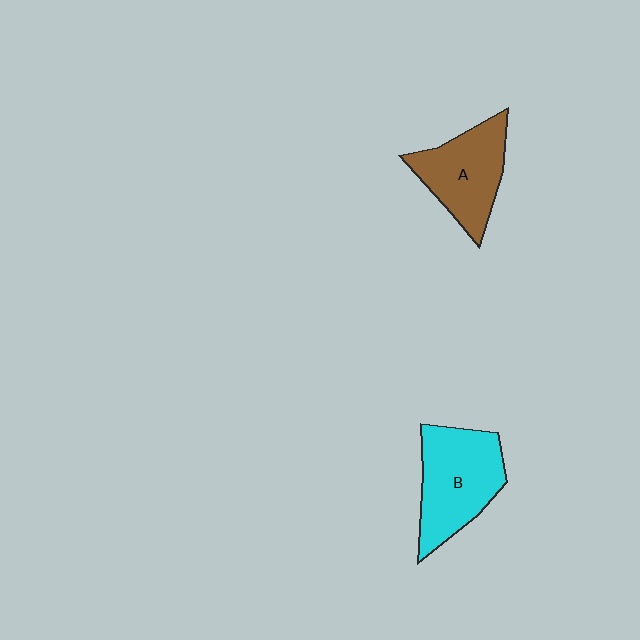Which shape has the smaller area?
Shape A (brown).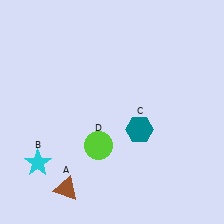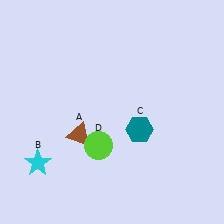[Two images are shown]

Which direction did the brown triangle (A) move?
The brown triangle (A) moved up.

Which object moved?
The brown triangle (A) moved up.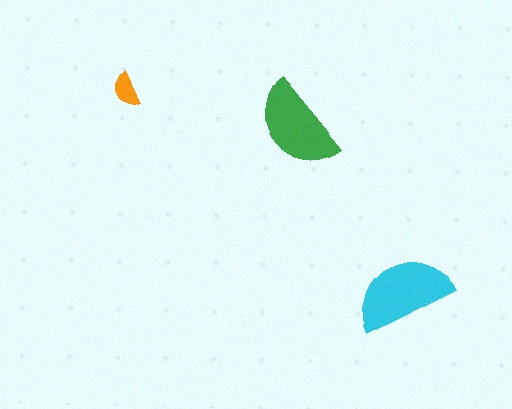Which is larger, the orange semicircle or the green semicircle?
The green one.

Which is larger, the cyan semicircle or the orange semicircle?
The cyan one.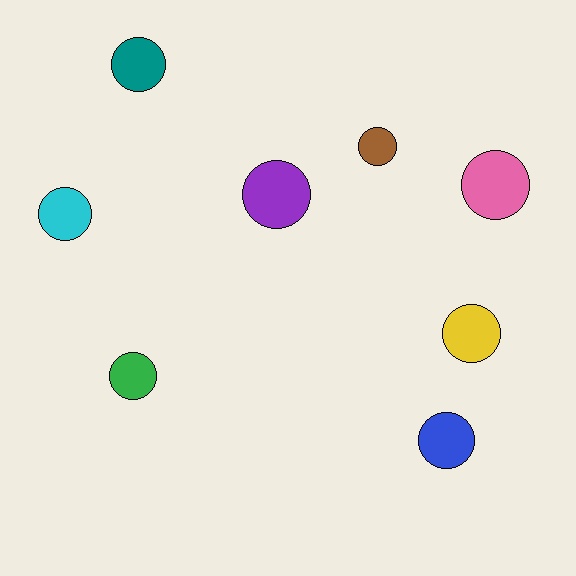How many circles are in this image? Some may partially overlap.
There are 8 circles.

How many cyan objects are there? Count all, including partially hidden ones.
There is 1 cyan object.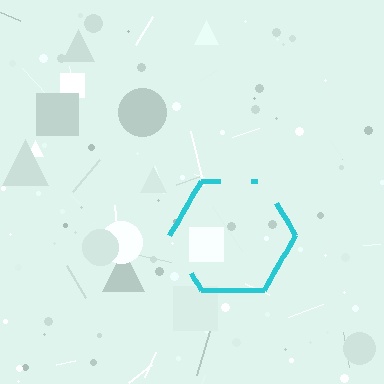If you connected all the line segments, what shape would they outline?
They would outline a hexagon.